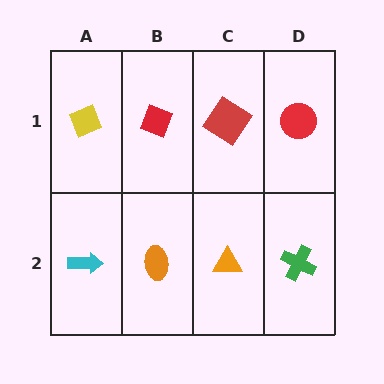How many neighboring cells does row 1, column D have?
2.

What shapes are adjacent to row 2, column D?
A red circle (row 1, column D), an orange triangle (row 2, column C).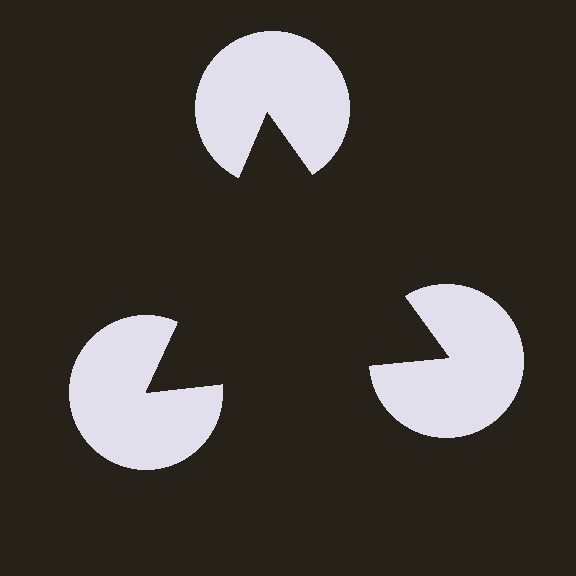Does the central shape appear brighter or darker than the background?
It typically appears slightly darker than the background, even though no actual brightness change is drawn.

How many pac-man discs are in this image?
There are 3 — one at each vertex of the illusory triangle.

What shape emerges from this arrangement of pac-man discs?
An illusory triangle — its edges are inferred from the aligned wedge cuts in the pac-man discs, not physically drawn.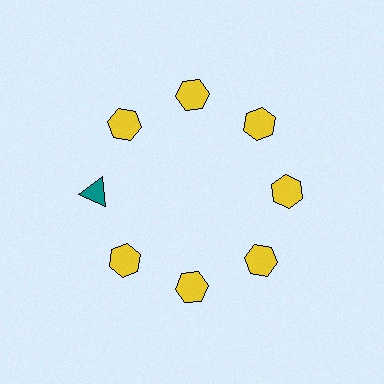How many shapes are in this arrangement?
There are 8 shapes arranged in a ring pattern.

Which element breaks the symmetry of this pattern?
The teal triangle at roughly the 9 o'clock position breaks the symmetry. All other shapes are yellow hexagons.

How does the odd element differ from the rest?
It differs in both color (teal instead of yellow) and shape (triangle instead of hexagon).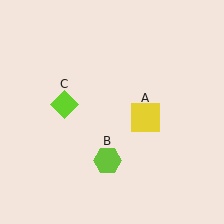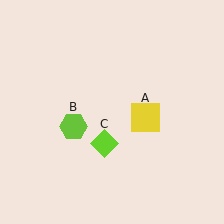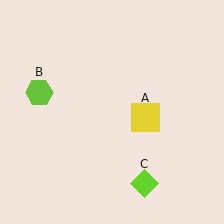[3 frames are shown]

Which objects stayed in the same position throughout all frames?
Yellow square (object A) remained stationary.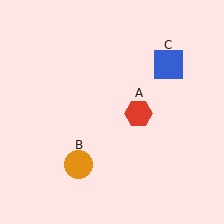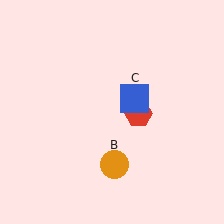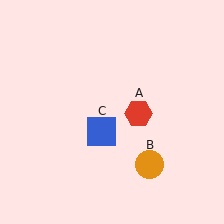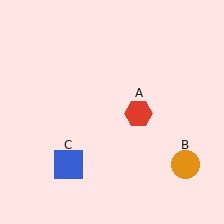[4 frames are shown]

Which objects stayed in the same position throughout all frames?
Red hexagon (object A) remained stationary.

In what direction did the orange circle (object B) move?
The orange circle (object B) moved right.